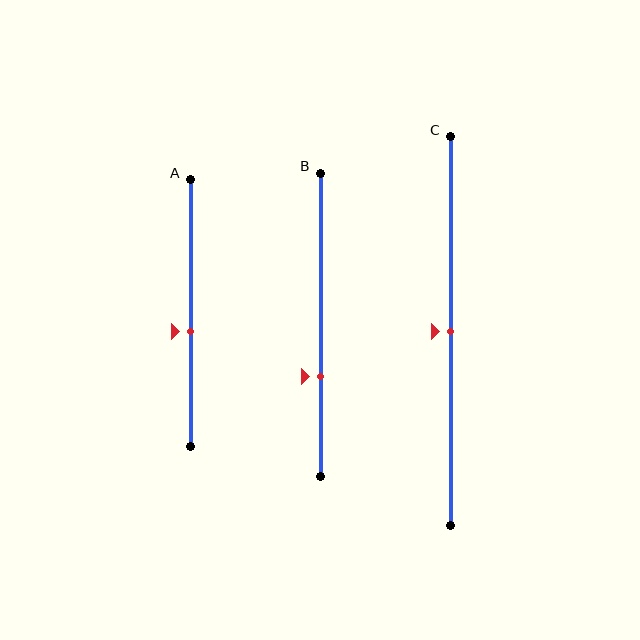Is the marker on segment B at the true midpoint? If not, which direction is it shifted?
No, the marker on segment B is shifted downward by about 17% of the segment length.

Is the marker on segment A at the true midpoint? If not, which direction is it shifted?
No, the marker on segment A is shifted downward by about 7% of the segment length.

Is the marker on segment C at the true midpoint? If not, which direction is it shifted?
Yes, the marker on segment C is at the true midpoint.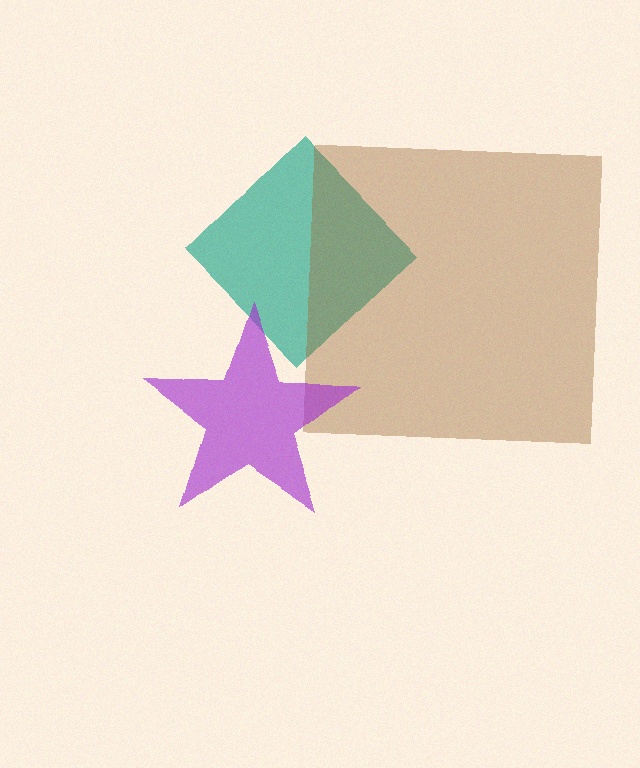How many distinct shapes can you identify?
There are 3 distinct shapes: a teal diamond, a brown square, a purple star.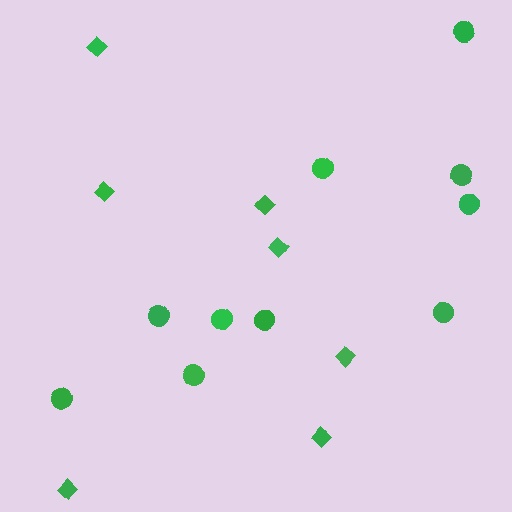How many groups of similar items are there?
There are 2 groups: one group of diamonds (7) and one group of circles (10).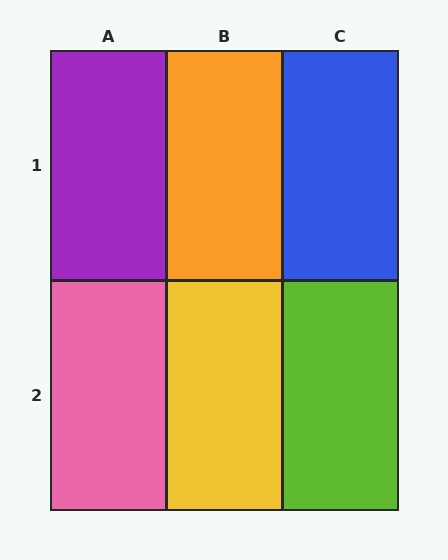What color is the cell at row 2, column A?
Pink.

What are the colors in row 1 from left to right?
Purple, orange, blue.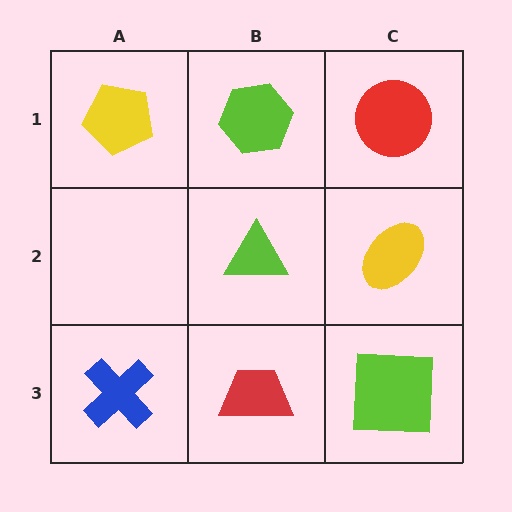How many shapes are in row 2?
2 shapes.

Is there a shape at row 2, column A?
No, that cell is empty.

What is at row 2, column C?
A yellow ellipse.